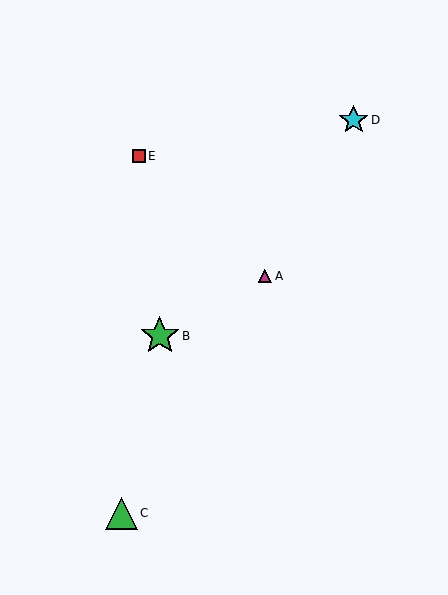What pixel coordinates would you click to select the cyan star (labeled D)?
Click at (354, 120) to select the cyan star D.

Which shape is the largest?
The green star (labeled B) is the largest.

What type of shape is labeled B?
Shape B is a green star.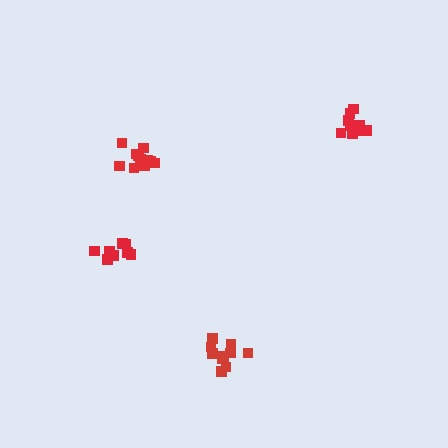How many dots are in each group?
Group 1: 10 dots, Group 2: 9 dots, Group 3: 9 dots, Group 4: 11 dots (39 total).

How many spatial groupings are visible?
There are 4 spatial groupings.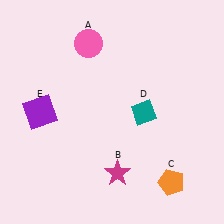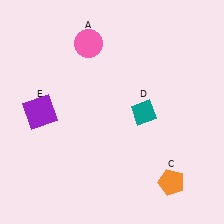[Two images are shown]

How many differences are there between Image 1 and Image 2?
There is 1 difference between the two images.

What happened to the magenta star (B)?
The magenta star (B) was removed in Image 2. It was in the bottom-right area of Image 1.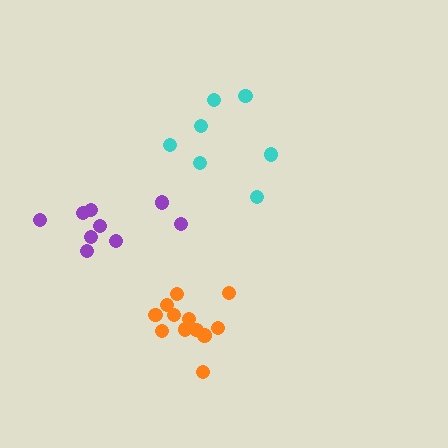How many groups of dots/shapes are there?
There are 3 groups.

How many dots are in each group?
Group 1: 7 dots, Group 2: 9 dots, Group 3: 12 dots (28 total).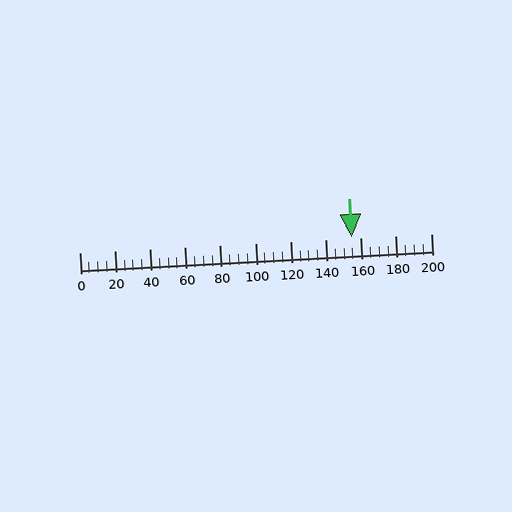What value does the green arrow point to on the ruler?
The green arrow points to approximately 155.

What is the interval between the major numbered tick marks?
The major tick marks are spaced 20 units apart.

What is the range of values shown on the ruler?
The ruler shows values from 0 to 200.